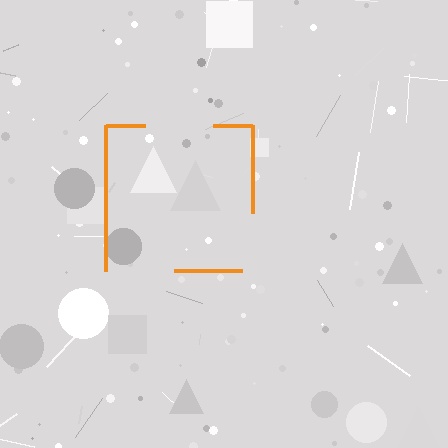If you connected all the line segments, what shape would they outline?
They would outline a square.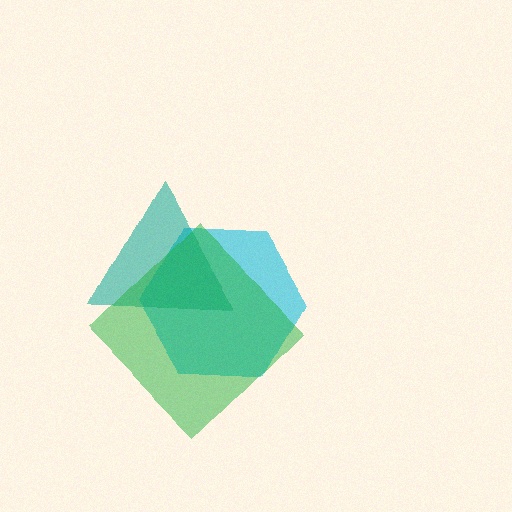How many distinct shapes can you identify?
There are 3 distinct shapes: a cyan hexagon, a teal triangle, a green diamond.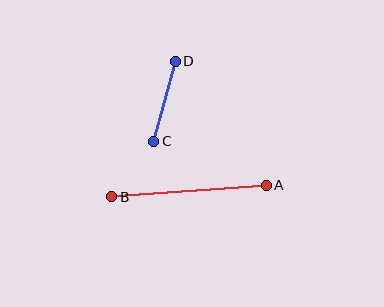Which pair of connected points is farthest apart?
Points A and B are farthest apart.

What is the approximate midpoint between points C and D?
The midpoint is at approximately (165, 101) pixels.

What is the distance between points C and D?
The distance is approximately 83 pixels.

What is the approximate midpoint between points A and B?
The midpoint is at approximately (189, 191) pixels.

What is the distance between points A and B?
The distance is approximately 155 pixels.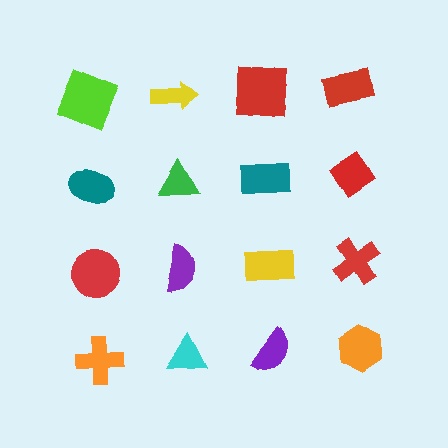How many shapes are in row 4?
4 shapes.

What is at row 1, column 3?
A red square.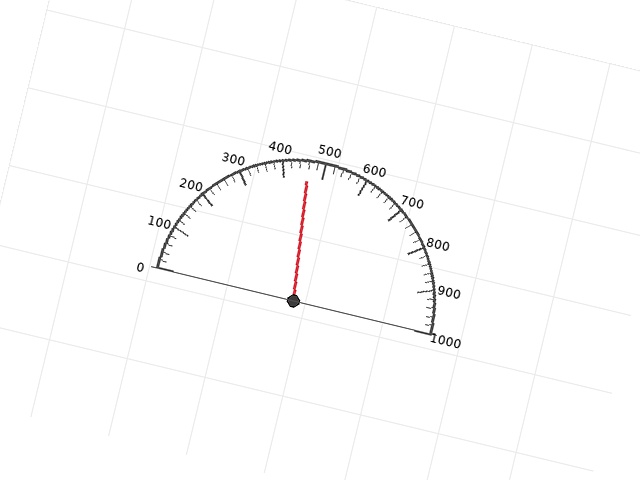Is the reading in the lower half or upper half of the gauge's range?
The reading is in the lower half of the range (0 to 1000).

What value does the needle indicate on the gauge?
The needle indicates approximately 460.